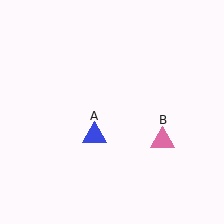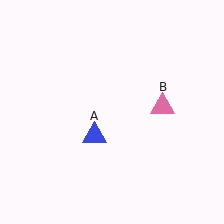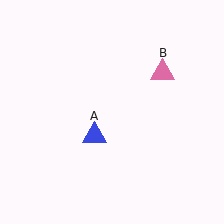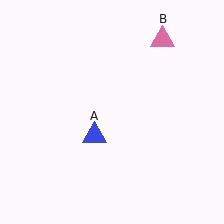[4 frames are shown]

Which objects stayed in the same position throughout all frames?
Blue triangle (object A) remained stationary.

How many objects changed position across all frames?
1 object changed position: pink triangle (object B).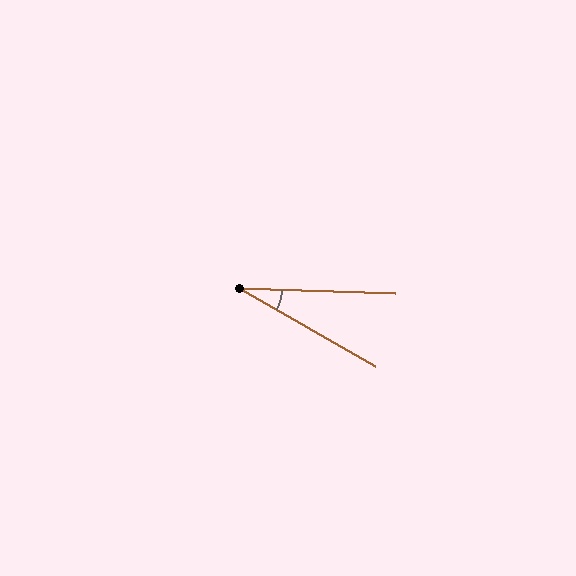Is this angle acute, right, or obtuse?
It is acute.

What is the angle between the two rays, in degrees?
Approximately 28 degrees.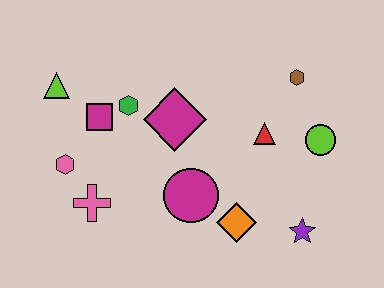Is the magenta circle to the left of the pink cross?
No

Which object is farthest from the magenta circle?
The lime triangle is farthest from the magenta circle.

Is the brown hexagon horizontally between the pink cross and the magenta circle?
No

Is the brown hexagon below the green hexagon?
No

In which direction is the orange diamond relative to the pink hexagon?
The orange diamond is to the right of the pink hexagon.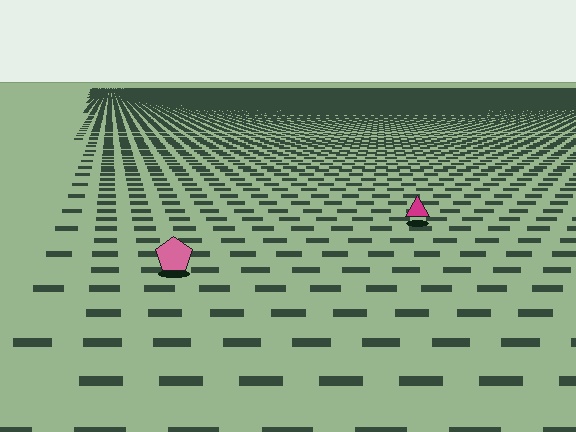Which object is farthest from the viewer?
The magenta triangle is farthest from the viewer. It appears smaller and the ground texture around it is denser.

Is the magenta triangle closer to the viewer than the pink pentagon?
No. The pink pentagon is closer — you can tell from the texture gradient: the ground texture is coarser near it.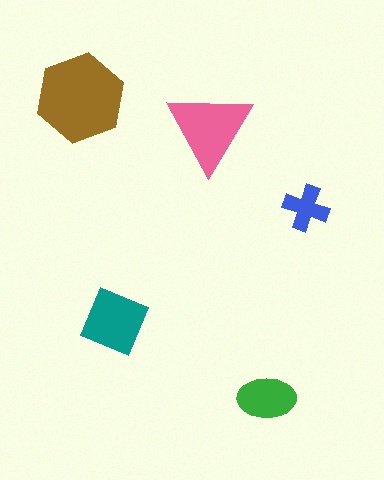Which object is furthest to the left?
The brown hexagon is leftmost.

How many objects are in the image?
There are 5 objects in the image.